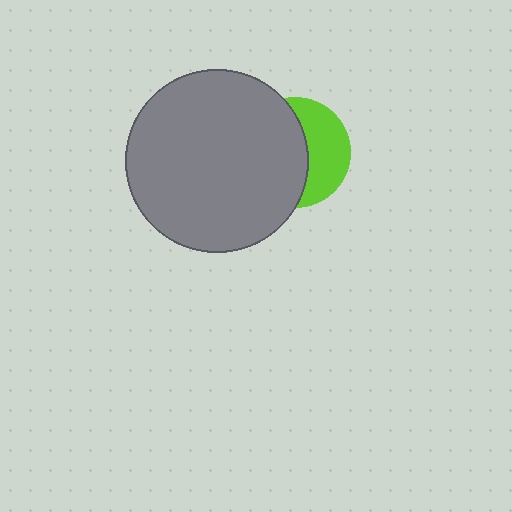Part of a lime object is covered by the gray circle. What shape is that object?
It is a circle.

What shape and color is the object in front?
The object in front is a gray circle.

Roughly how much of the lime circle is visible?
A small part of it is visible (roughly 41%).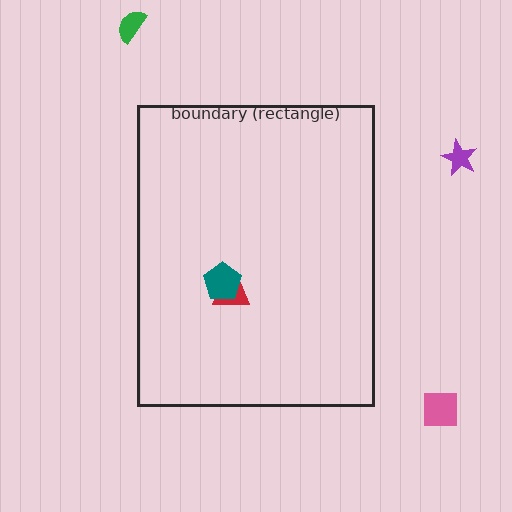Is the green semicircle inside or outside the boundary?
Outside.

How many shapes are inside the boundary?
2 inside, 3 outside.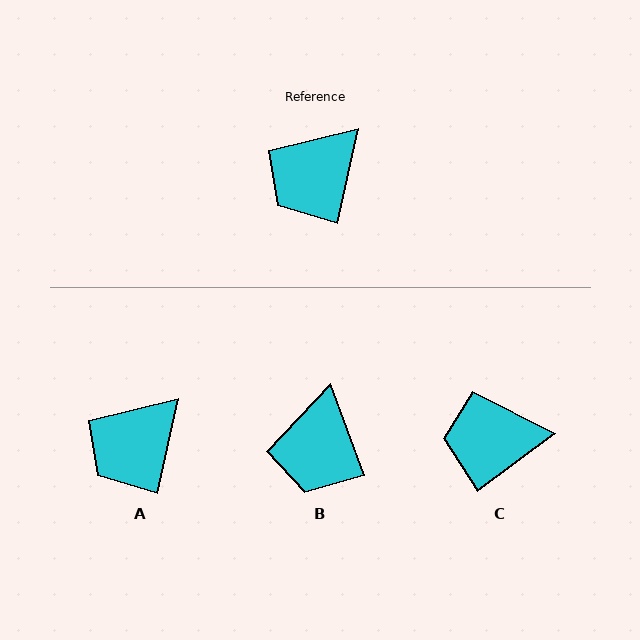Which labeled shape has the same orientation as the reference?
A.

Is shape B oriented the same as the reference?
No, it is off by about 33 degrees.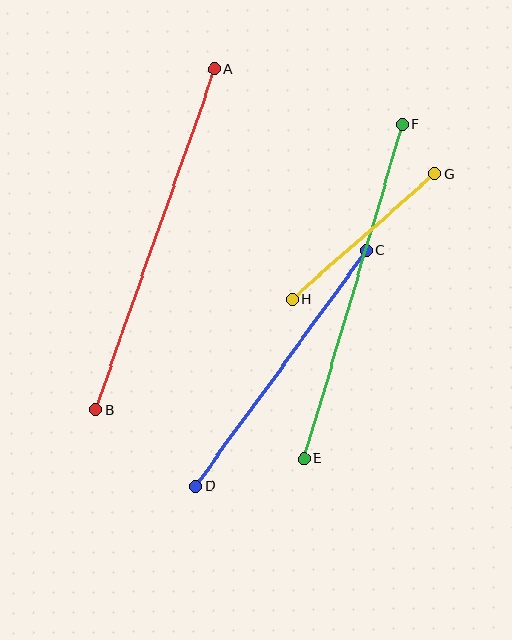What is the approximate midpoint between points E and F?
The midpoint is at approximately (353, 292) pixels.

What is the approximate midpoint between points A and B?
The midpoint is at approximately (155, 239) pixels.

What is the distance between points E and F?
The distance is approximately 348 pixels.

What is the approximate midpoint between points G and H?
The midpoint is at approximately (364, 237) pixels.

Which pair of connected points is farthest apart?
Points A and B are farthest apart.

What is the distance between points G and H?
The distance is approximately 190 pixels.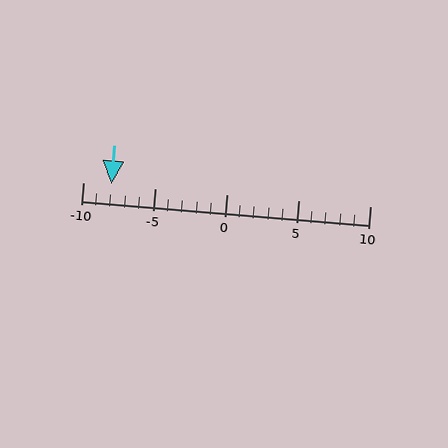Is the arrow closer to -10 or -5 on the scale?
The arrow is closer to -10.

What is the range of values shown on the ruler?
The ruler shows values from -10 to 10.